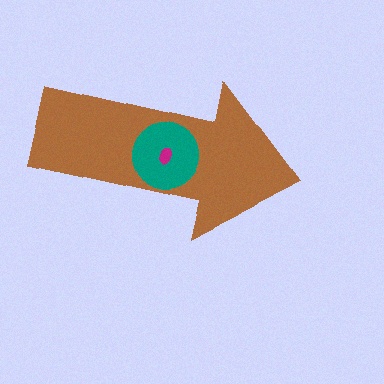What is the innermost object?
The magenta ellipse.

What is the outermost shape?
The brown arrow.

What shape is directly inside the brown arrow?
The teal circle.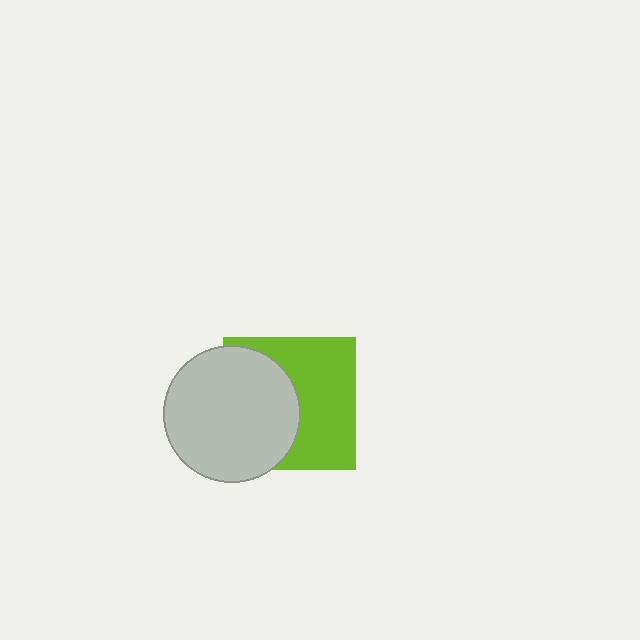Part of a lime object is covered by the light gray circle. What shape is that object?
It is a square.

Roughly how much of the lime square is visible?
About half of it is visible (roughly 53%).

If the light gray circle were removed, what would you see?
You would see the complete lime square.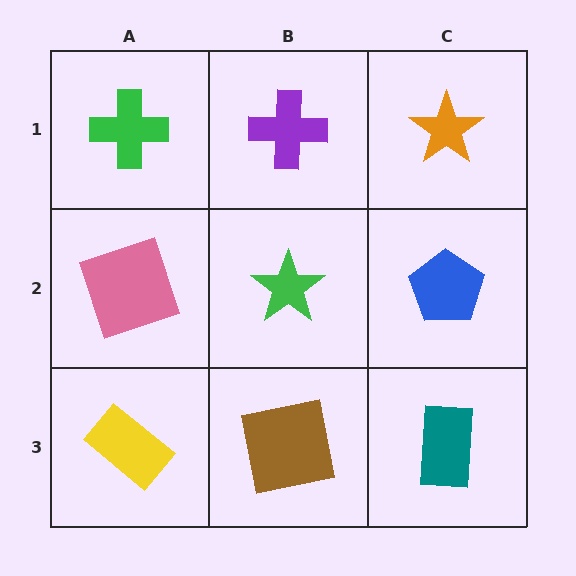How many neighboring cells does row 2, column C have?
3.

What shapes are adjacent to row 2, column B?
A purple cross (row 1, column B), a brown square (row 3, column B), a pink square (row 2, column A), a blue pentagon (row 2, column C).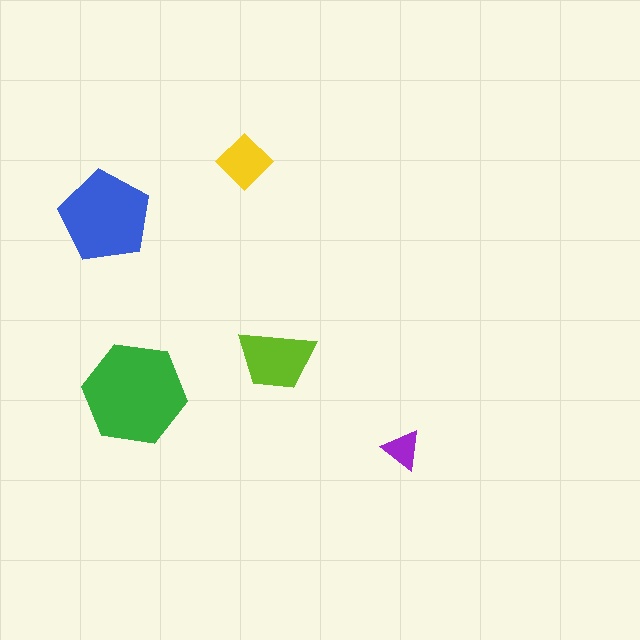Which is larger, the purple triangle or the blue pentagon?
The blue pentagon.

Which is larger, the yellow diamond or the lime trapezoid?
The lime trapezoid.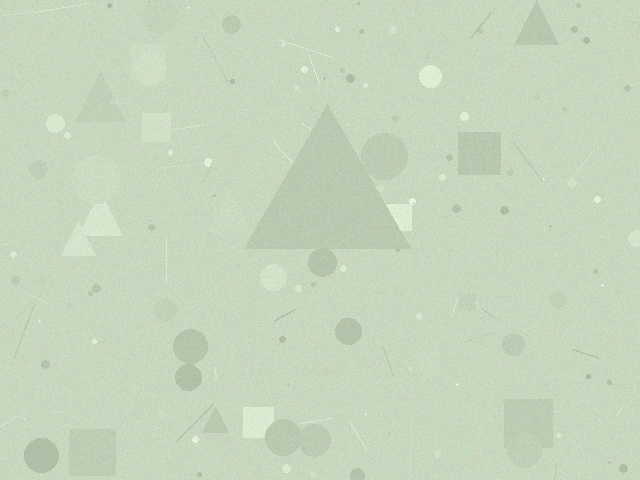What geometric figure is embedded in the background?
A triangle is embedded in the background.